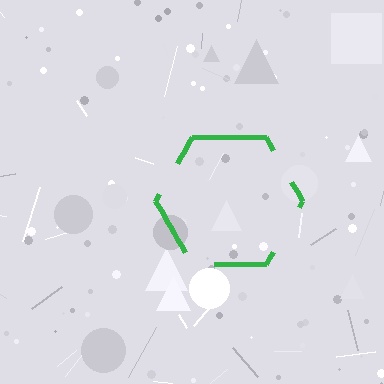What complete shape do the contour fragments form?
The contour fragments form a hexagon.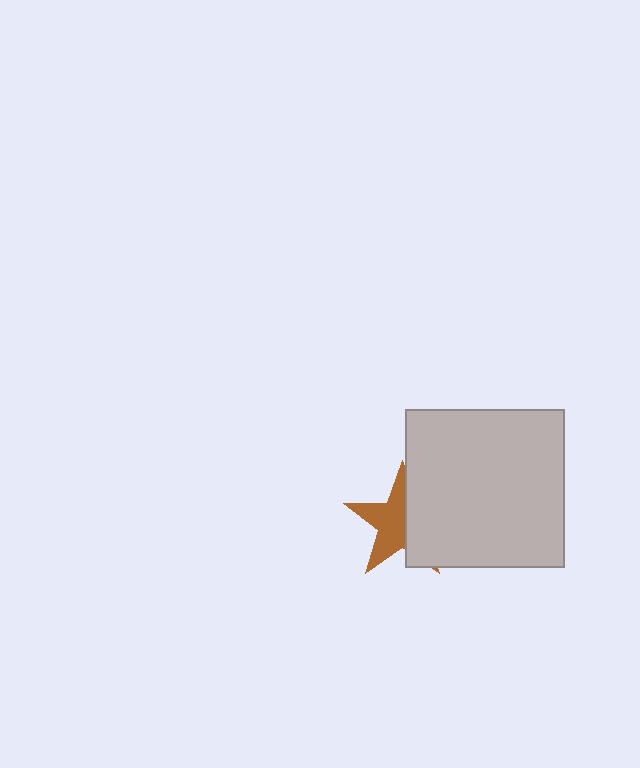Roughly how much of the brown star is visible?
About half of it is visible (roughly 56%).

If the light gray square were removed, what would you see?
You would see the complete brown star.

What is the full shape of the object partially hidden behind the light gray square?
The partially hidden object is a brown star.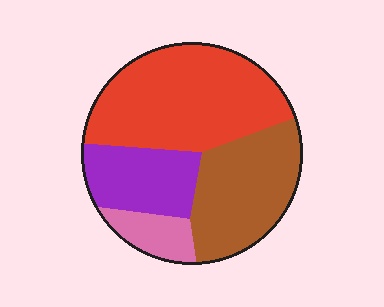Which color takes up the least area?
Pink, at roughly 10%.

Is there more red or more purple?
Red.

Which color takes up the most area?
Red, at roughly 45%.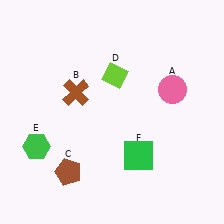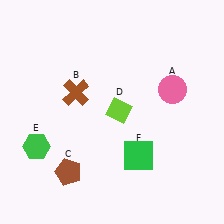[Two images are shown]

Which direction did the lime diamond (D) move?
The lime diamond (D) moved down.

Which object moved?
The lime diamond (D) moved down.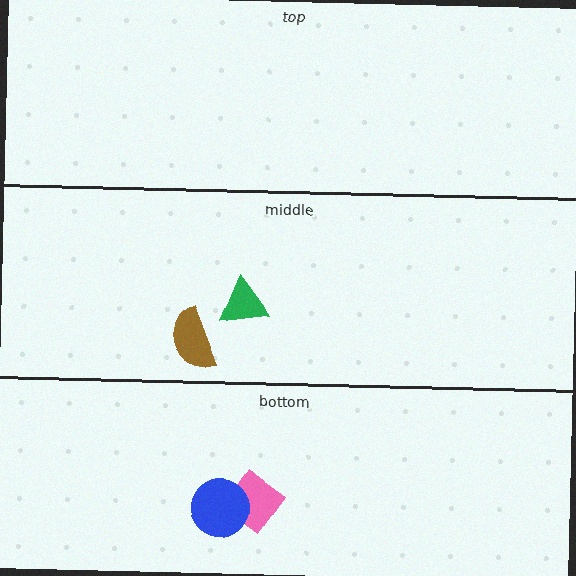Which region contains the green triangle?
The middle region.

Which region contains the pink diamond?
The bottom region.